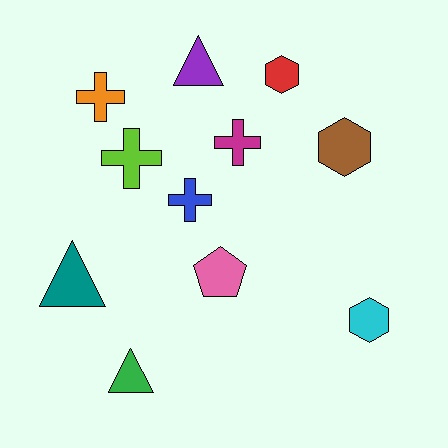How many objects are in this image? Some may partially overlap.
There are 11 objects.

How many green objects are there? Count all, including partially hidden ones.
There is 1 green object.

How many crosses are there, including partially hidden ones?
There are 4 crosses.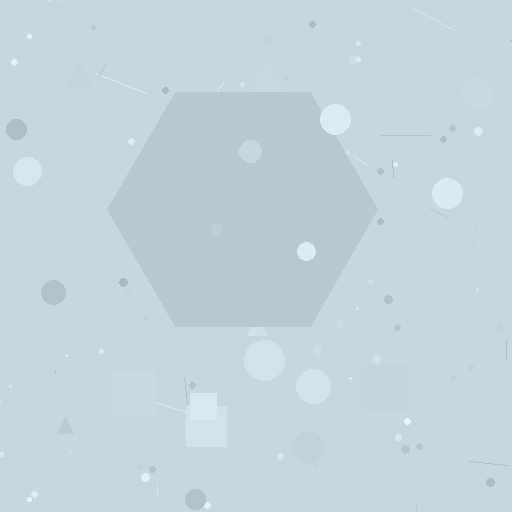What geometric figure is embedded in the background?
A hexagon is embedded in the background.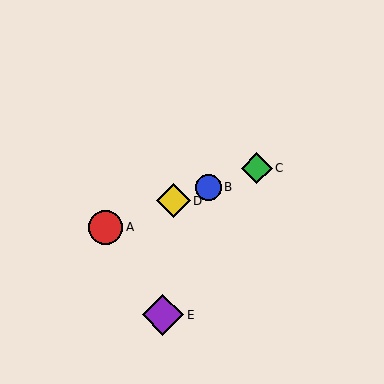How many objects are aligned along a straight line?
4 objects (A, B, C, D) are aligned along a straight line.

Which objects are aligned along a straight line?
Objects A, B, C, D are aligned along a straight line.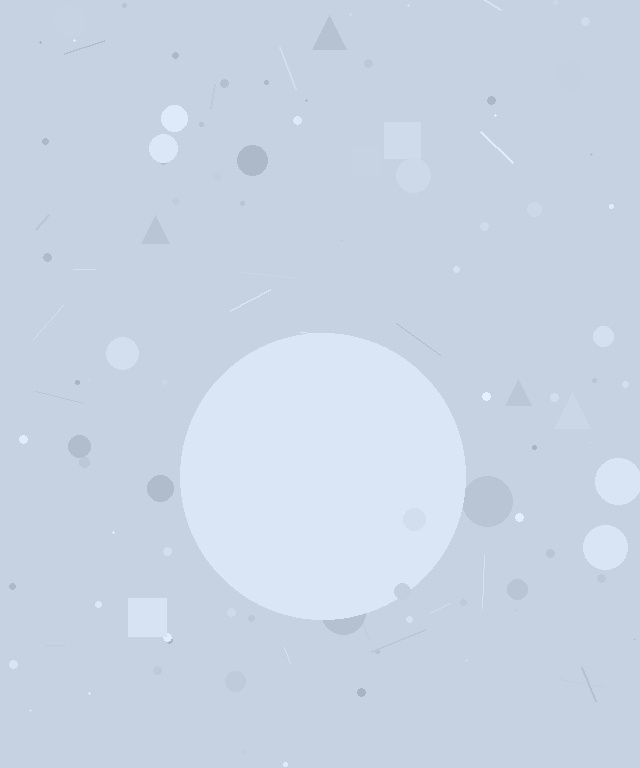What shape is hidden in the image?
A circle is hidden in the image.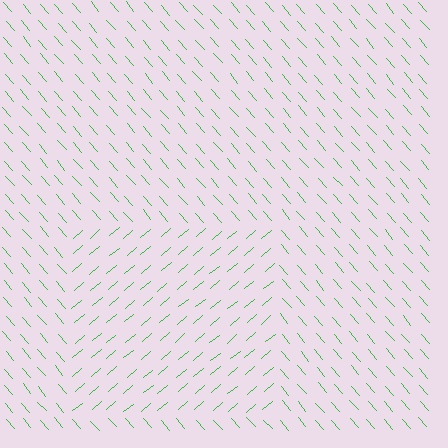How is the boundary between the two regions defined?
The boundary is defined purely by a change in line orientation (approximately 89 degrees difference). All lines are the same color and thickness.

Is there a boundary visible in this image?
Yes, there is a texture boundary formed by a change in line orientation.